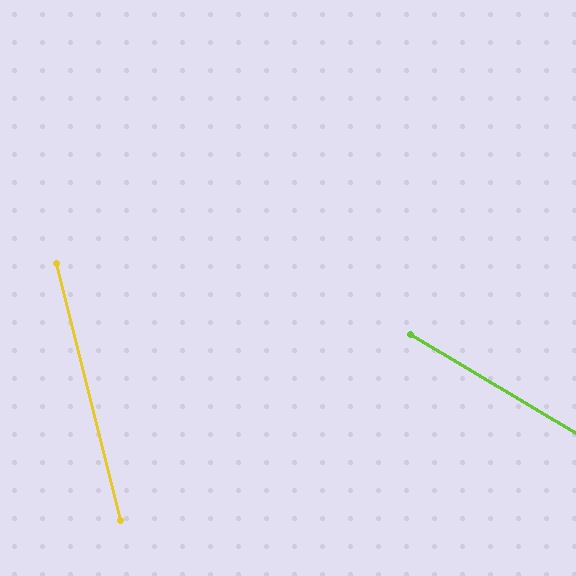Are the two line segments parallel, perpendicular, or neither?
Neither parallel nor perpendicular — they differ by about 45°.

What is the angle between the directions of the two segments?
Approximately 45 degrees.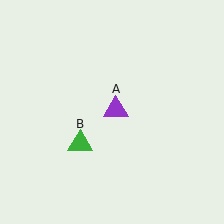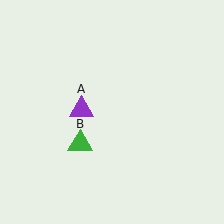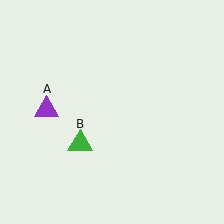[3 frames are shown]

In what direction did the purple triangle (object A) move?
The purple triangle (object A) moved left.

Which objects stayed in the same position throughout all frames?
Green triangle (object B) remained stationary.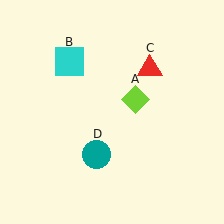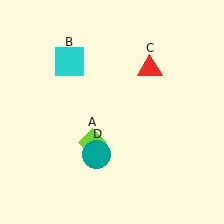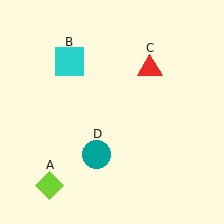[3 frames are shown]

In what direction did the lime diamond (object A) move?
The lime diamond (object A) moved down and to the left.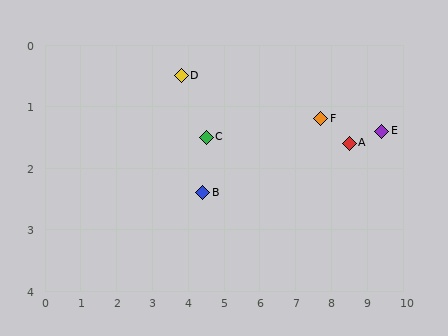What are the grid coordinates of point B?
Point B is at approximately (4.4, 2.4).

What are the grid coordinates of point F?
Point F is at approximately (7.7, 1.2).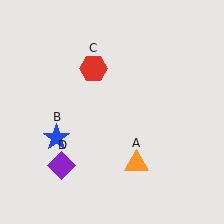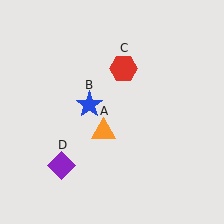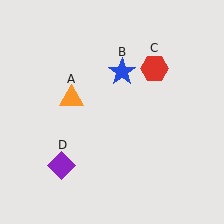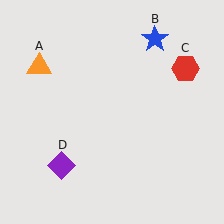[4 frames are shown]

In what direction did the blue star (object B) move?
The blue star (object B) moved up and to the right.